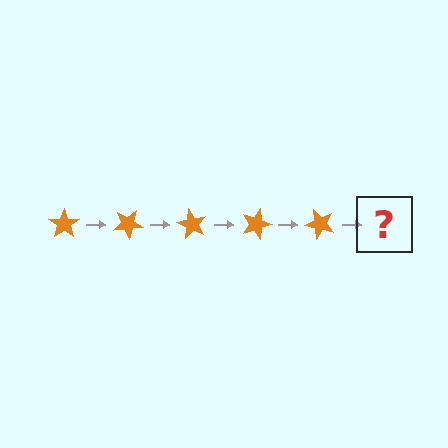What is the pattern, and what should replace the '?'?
The pattern is that the star rotates 30 degrees each step. The '?' should be an orange star rotated 150 degrees.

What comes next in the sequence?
The next element should be an orange star rotated 150 degrees.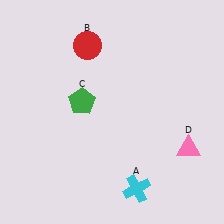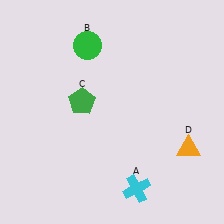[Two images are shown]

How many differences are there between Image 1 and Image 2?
There are 2 differences between the two images.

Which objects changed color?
B changed from red to green. D changed from pink to orange.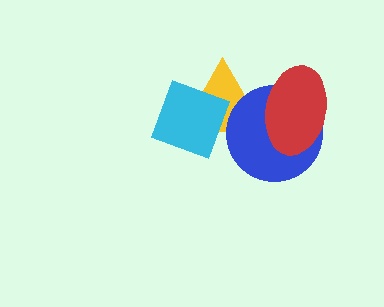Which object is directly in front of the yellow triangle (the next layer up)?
The cyan square is directly in front of the yellow triangle.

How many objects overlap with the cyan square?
1 object overlaps with the cyan square.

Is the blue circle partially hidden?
Yes, it is partially covered by another shape.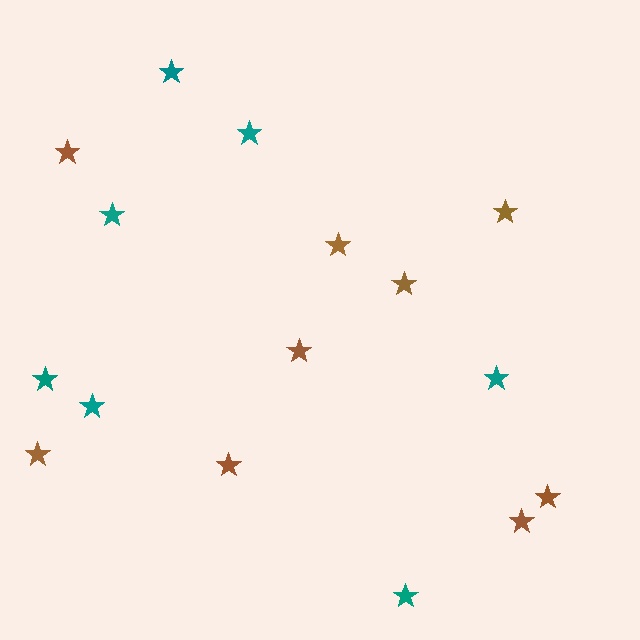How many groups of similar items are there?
There are 2 groups: one group of brown stars (9) and one group of teal stars (7).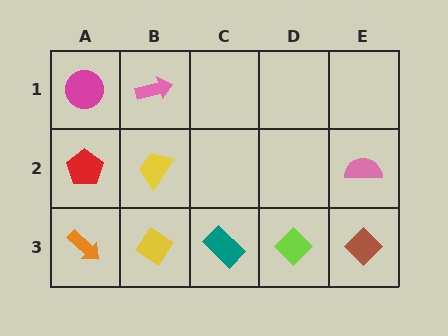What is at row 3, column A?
An orange arrow.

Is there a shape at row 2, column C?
No, that cell is empty.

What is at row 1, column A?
A magenta circle.